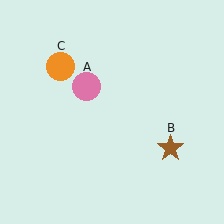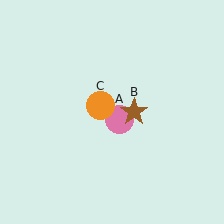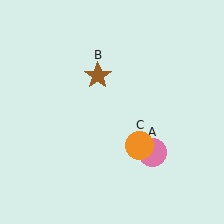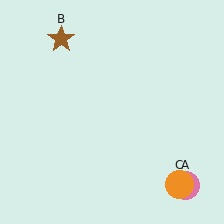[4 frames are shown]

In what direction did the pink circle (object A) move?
The pink circle (object A) moved down and to the right.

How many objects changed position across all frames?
3 objects changed position: pink circle (object A), brown star (object B), orange circle (object C).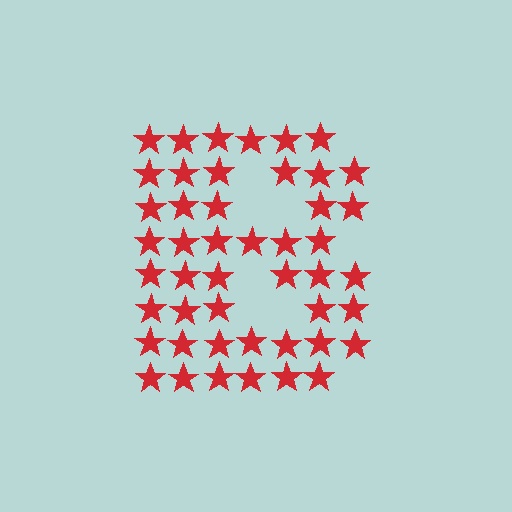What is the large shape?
The large shape is the letter B.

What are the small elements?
The small elements are stars.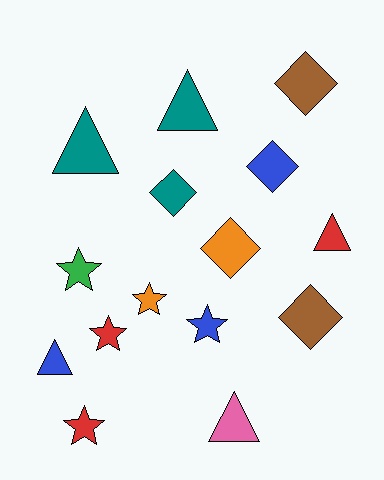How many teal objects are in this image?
There are 3 teal objects.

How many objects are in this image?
There are 15 objects.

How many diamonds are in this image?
There are 5 diamonds.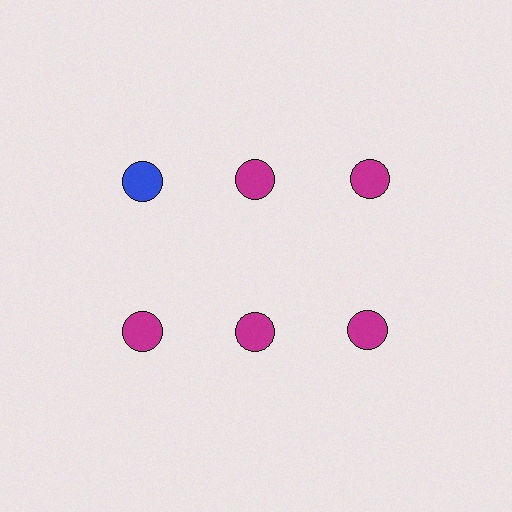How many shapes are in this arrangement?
There are 6 shapes arranged in a grid pattern.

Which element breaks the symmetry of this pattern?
The blue circle in the top row, leftmost column breaks the symmetry. All other shapes are magenta circles.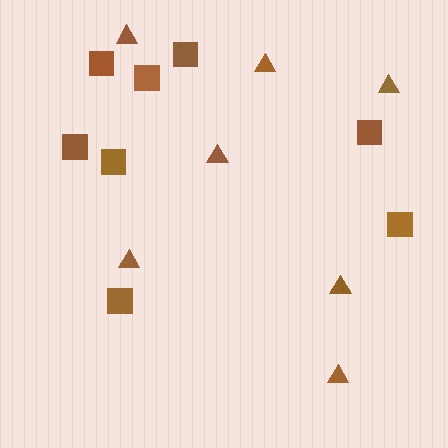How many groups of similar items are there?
There are 2 groups: one group of squares (8) and one group of triangles (7).